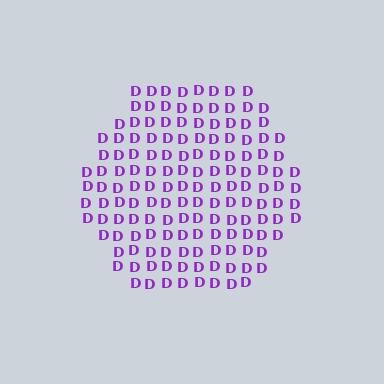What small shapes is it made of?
It is made of small letter D's.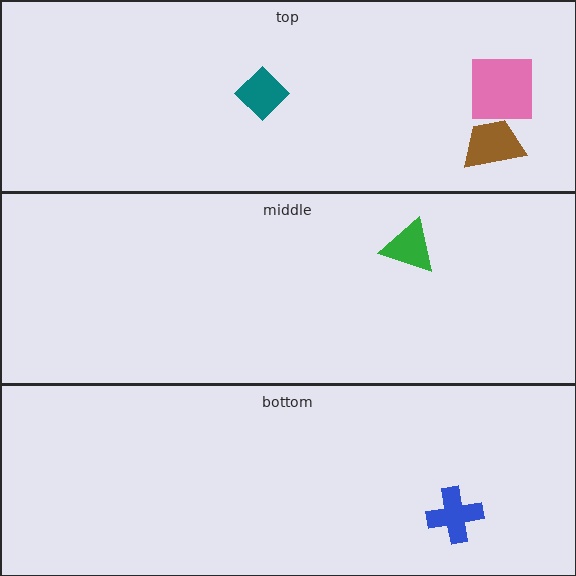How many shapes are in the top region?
3.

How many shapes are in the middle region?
1.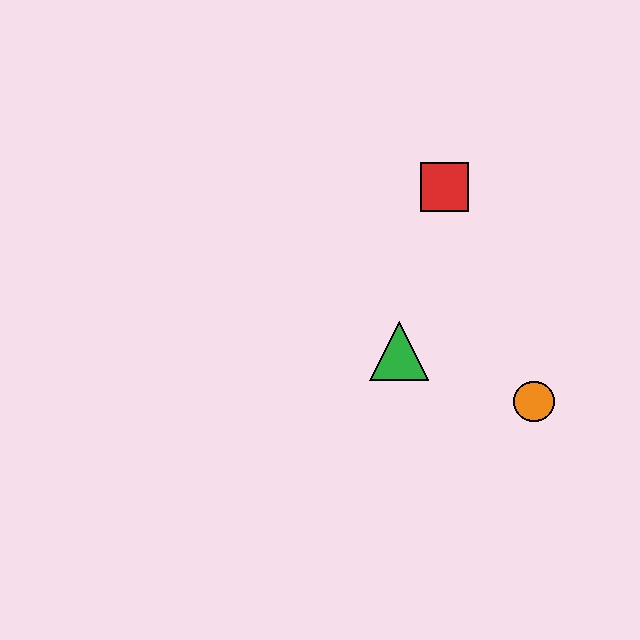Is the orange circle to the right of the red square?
Yes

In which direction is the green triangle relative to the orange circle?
The green triangle is to the left of the orange circle.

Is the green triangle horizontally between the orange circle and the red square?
No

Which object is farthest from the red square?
The orange circle is farthest from the red square.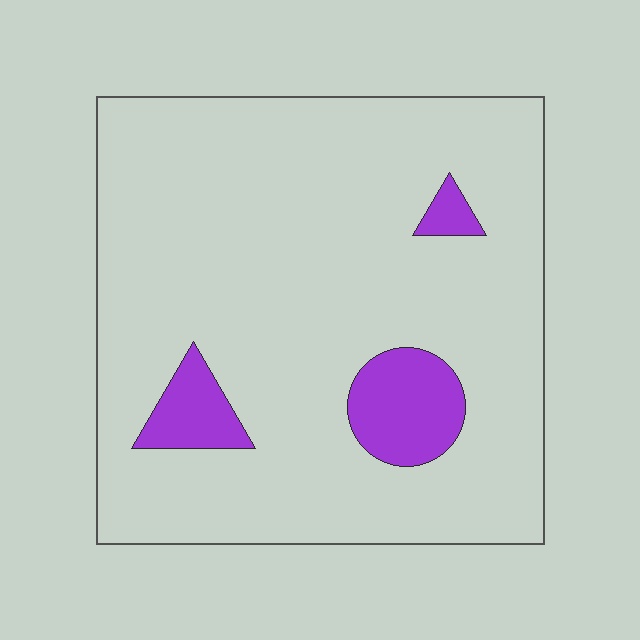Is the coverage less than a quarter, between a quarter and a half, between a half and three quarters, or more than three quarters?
Less than a quarter.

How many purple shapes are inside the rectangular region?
3.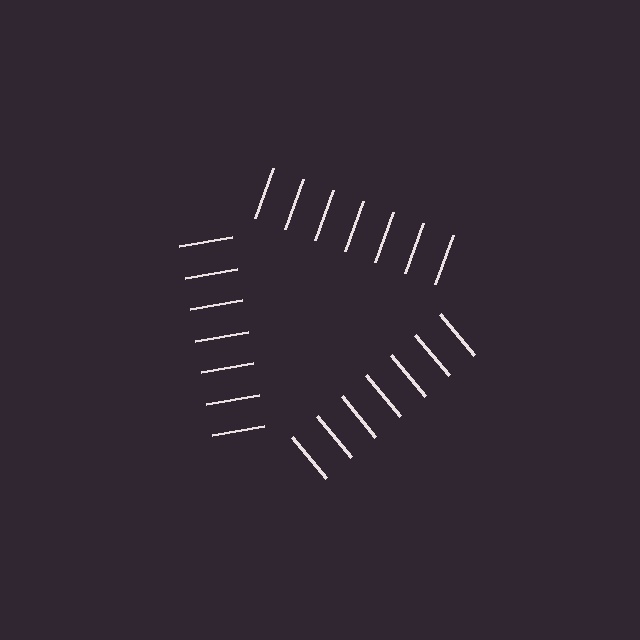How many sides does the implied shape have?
3 sides — the line-ends trace a triangle.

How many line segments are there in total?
21 — 7 along each of the 3 edges.